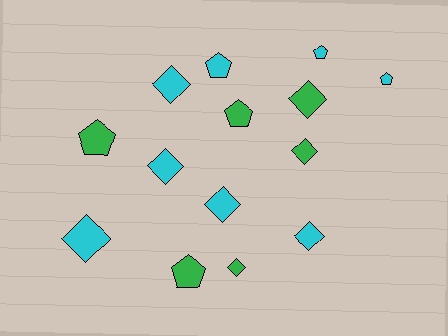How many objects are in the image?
There are 14 objects.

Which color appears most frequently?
Cyan, with 8 objects.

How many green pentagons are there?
There are 3 green pentagons.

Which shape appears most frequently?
Diamond, with 8 objects.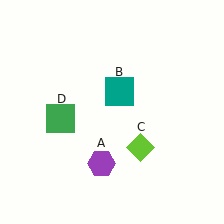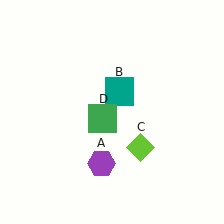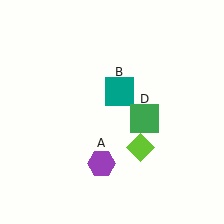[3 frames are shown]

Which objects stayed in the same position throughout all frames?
Purple hexagon (object A) and teal square (object B) and lime diamond (object C) remained stationary.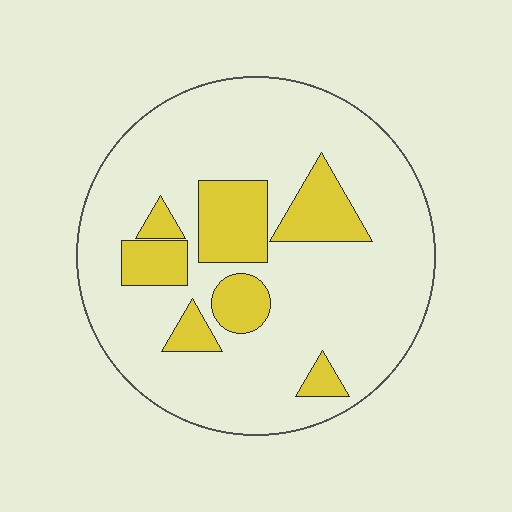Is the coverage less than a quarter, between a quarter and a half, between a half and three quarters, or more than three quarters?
Less than a quarter.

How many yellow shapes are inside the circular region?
7.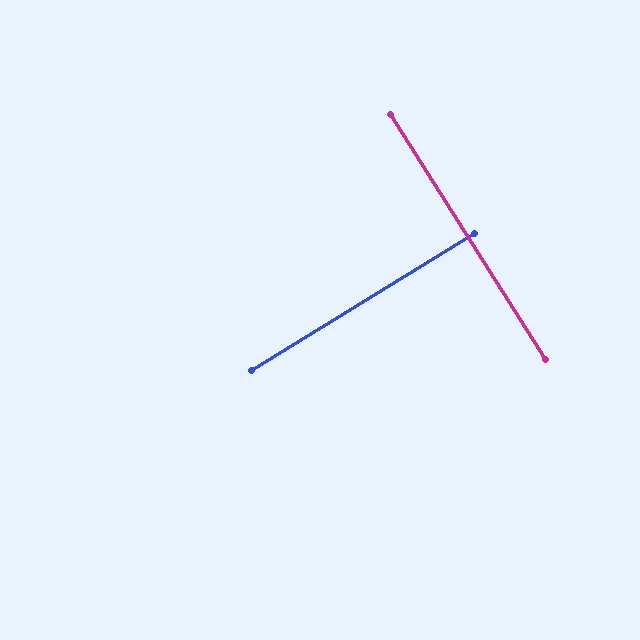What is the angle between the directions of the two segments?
Approximately 89 degrees.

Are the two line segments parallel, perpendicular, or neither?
Perpendicular — they meet at approximately 89°.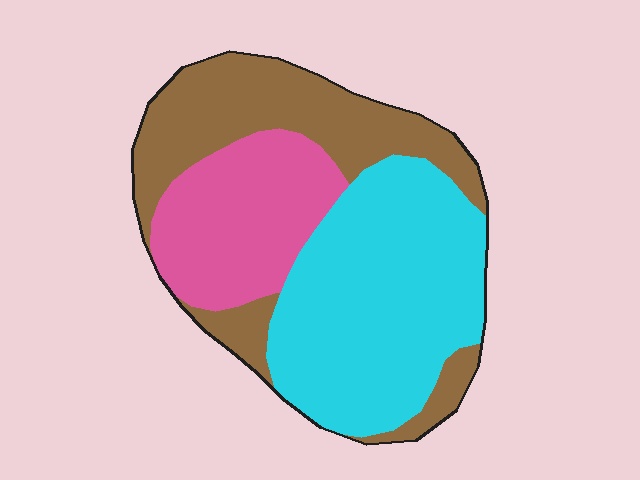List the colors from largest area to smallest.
From largest to smallest: cyan, brown, pink.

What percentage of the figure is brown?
Brown takes up about one third (1/3) of the figure.